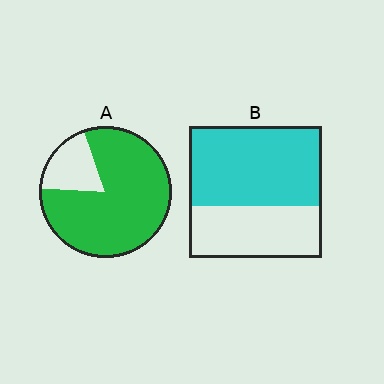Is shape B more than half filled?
Yes.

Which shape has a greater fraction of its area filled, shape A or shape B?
Shape A.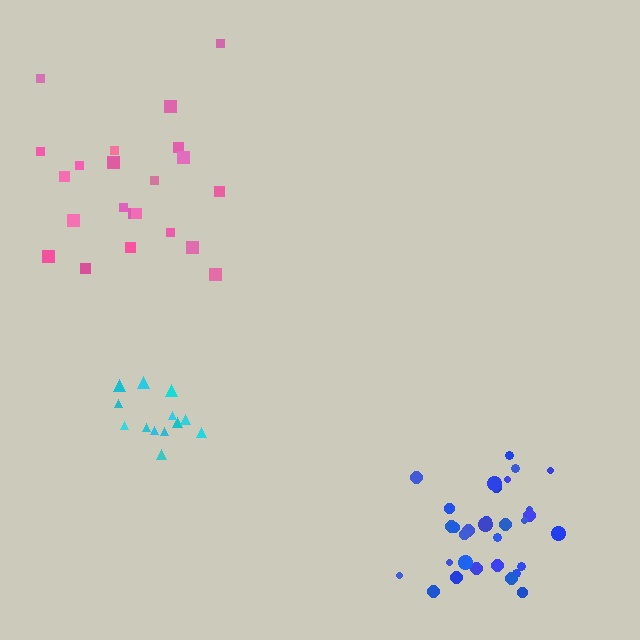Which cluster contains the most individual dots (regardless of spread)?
Blue (31).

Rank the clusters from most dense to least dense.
blue, cyan, pink.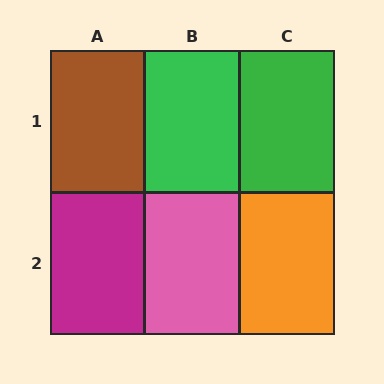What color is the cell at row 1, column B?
Green.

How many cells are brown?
1 cell is brown.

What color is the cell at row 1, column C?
Green.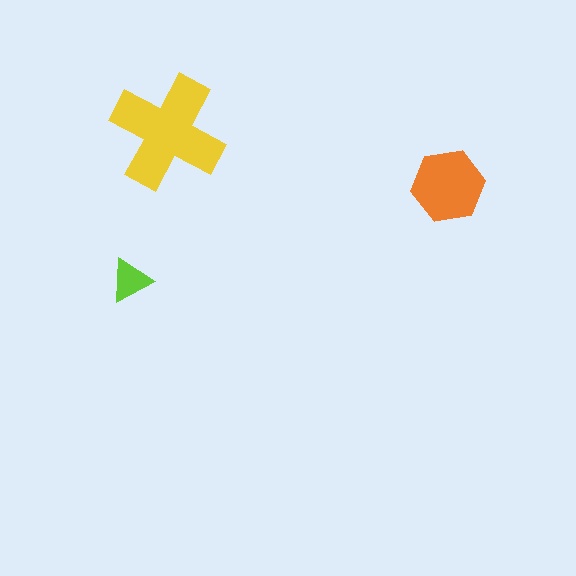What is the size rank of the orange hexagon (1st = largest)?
2nd.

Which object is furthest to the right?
The orange hexagon is rightmost.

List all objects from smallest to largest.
The lime triangle, the orange hexagon, the yellow cross.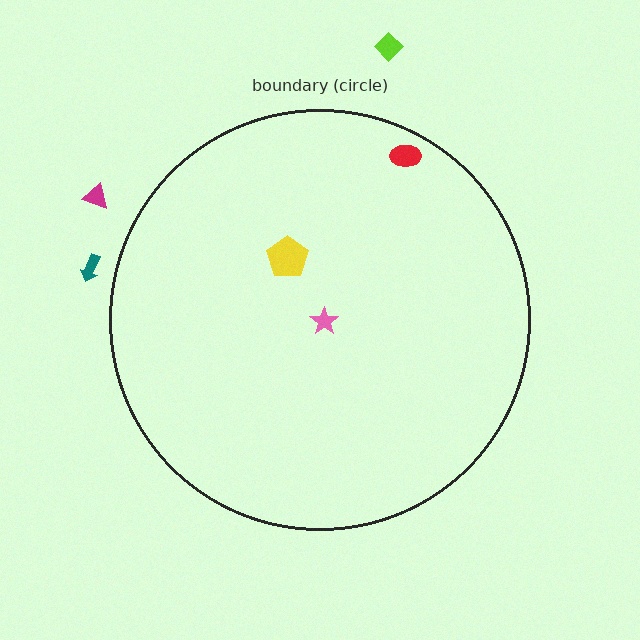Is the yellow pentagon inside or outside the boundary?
Inside.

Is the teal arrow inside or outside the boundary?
Outside.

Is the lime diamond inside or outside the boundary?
Outside.